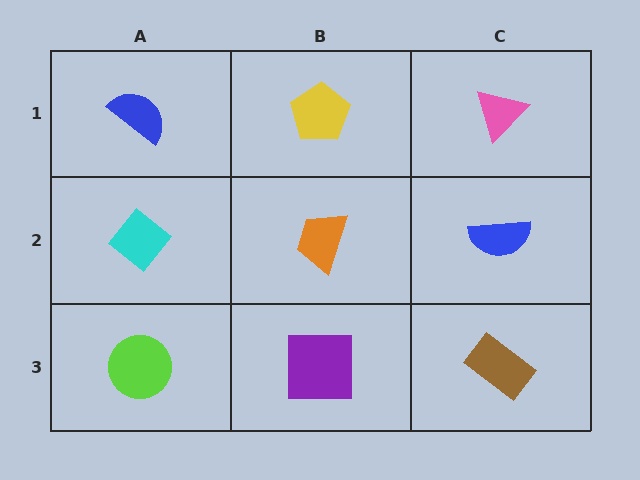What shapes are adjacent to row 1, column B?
An orange trapezoid (row 2, column B), a blue semicircle (row 1, column A), a pink triangle (row 1, column C).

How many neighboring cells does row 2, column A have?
3.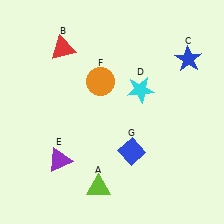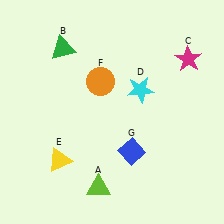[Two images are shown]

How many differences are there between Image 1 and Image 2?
There are 3 differences between the two images.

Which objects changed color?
B changed from red to green. C changed from blue to magenta. E changed from purple to yellow.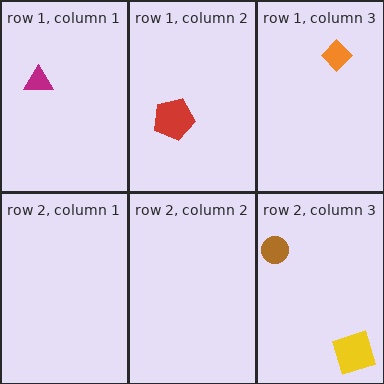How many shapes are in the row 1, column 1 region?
1.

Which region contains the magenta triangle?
The row 1, column 1 region.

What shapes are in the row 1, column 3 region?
The orange diamond.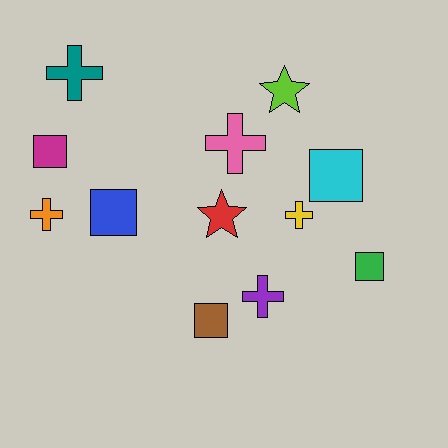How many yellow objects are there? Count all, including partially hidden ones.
There is 1 yellow object.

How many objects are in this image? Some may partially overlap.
There are 12 objects.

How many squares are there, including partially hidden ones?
There are 5 squares.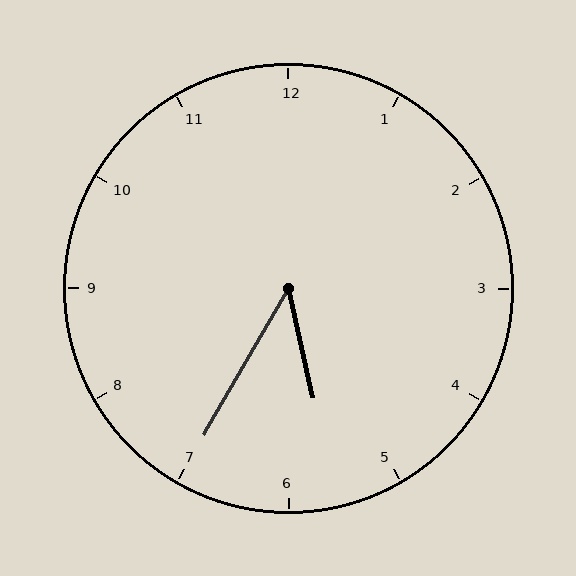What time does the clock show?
5:35.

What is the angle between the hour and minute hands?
Approximately 42 degrees.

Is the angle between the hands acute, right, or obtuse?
It is acute.